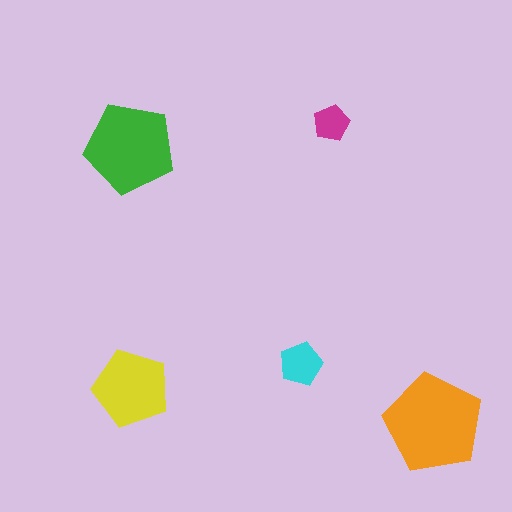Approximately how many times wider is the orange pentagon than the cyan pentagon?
About 2.5 times wider.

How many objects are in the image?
There are 5 objects in the image.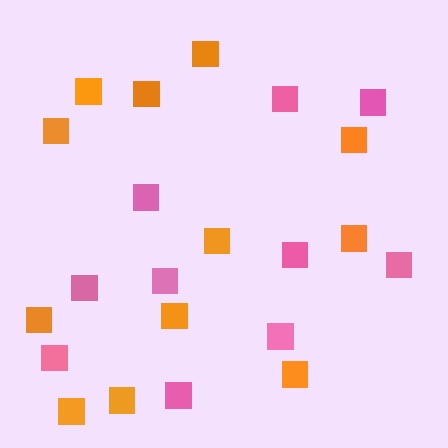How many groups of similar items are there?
There are 2 groups: one group of pink squares (10) and one group of orange squares (12).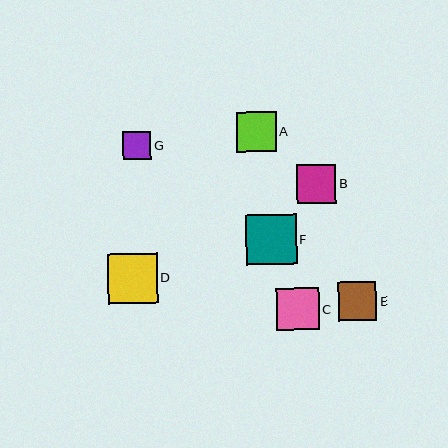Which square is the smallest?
Square G is the smallest with a size of approximately 28 pixels.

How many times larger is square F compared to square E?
Square F is approximately 1.3 times the size of square E.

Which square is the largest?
Square F is the largest with a size of approximately 50 pixels.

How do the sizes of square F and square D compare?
Square F and square D are approximately the same size.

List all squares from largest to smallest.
From largest to smallest: F, D, C, A, B, E, G.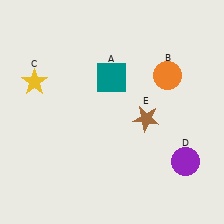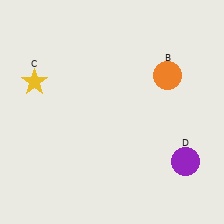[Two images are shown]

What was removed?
The brown star (E), the teal square (A) were removed in Image 2.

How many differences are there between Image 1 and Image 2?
There are 2 differences between the two images.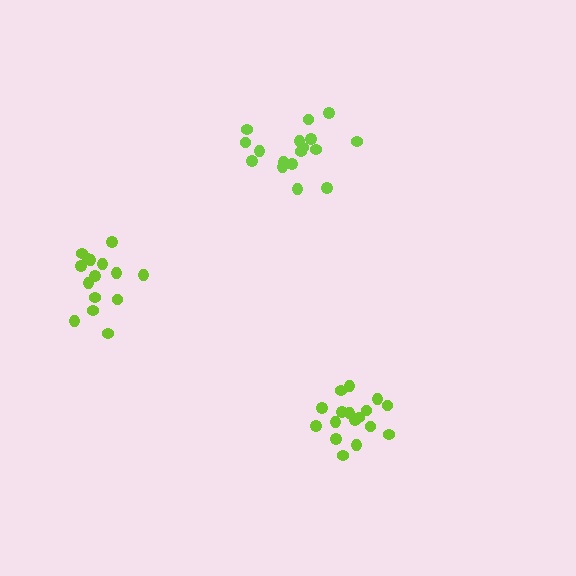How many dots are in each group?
Group 1: 18 dots, Group 2: 17 dots, Group 3: 15 dots (50 total).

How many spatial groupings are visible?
There are 3 spatial groupings.